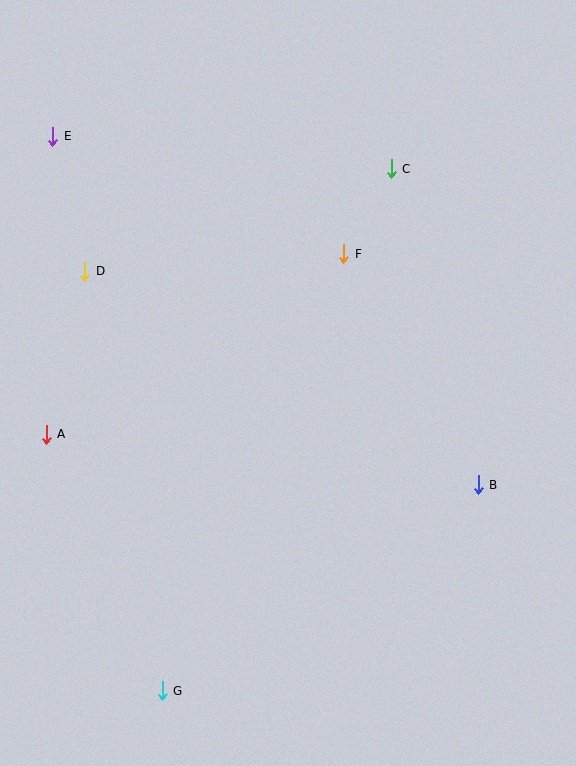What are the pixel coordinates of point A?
Point A is at (46, 434).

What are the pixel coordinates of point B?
Point B is at (478, 485).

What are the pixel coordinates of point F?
Point F is at (344, 254).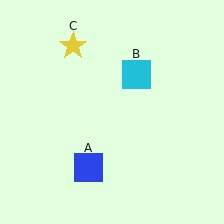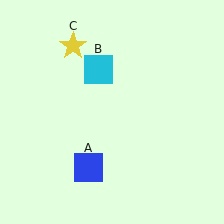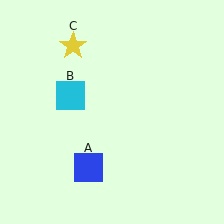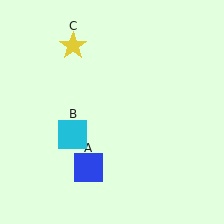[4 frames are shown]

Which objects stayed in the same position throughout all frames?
Blue square (object A) and yellow star (object C) remained stationary.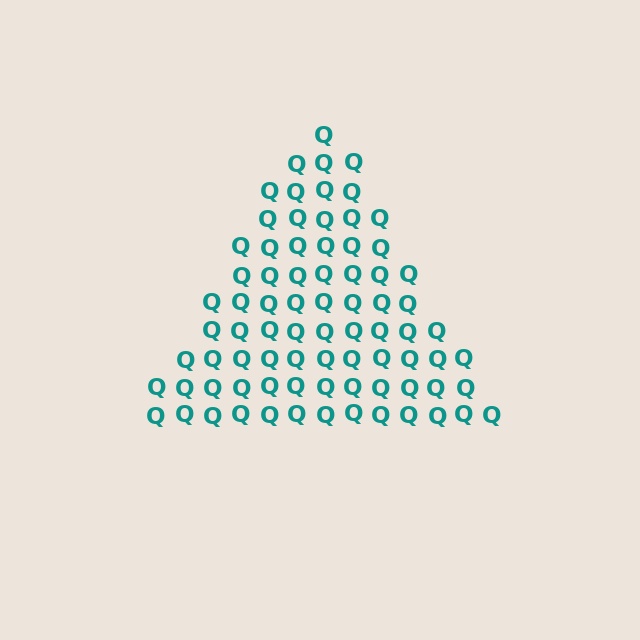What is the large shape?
The large shape is a triangle.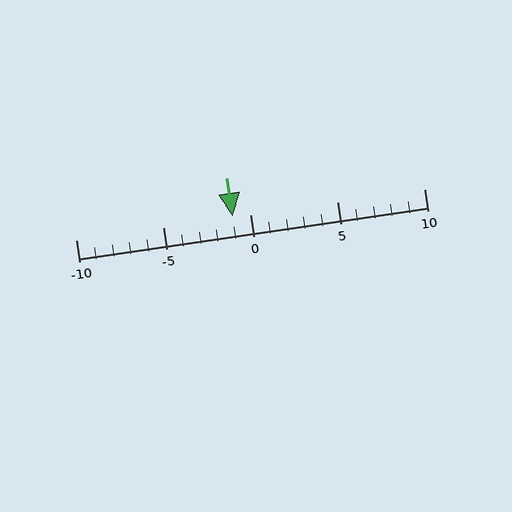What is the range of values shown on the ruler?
The ruler shows values from -10 to 10.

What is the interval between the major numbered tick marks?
The major tick marks are spaced 5 units apart.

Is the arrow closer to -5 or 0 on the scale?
The arrow is closer to 0.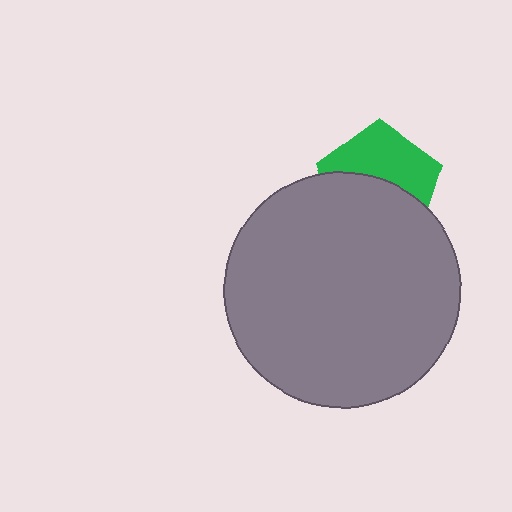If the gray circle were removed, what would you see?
You would see the complete green pentagon.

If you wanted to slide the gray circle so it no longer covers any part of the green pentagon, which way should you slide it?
Slide it down — that is the most direct way to separate the two shapes.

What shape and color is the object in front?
The object in front is a gray circle.